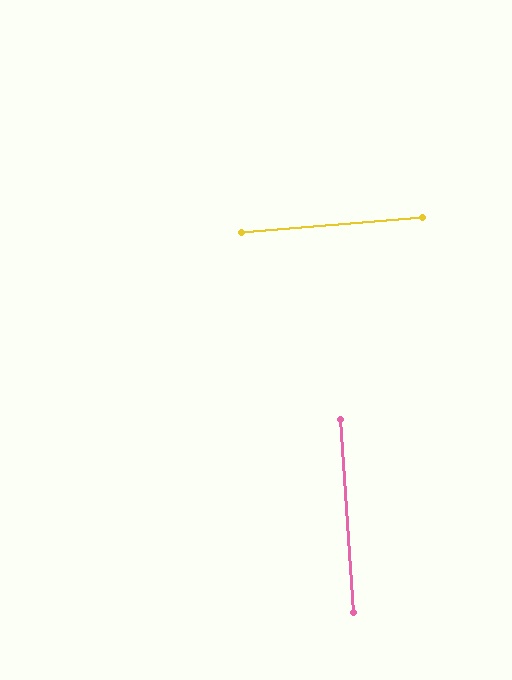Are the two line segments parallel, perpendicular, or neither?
Perpendicular — they meet at approximately 89°.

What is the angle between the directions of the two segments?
Approximately 89 degrees.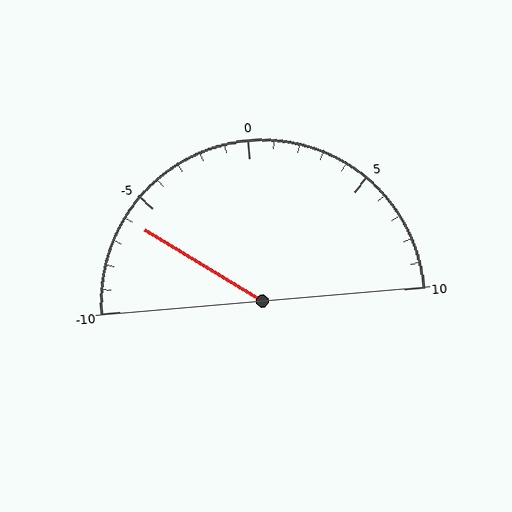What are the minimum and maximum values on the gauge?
The gauge ranges from -10 to 10.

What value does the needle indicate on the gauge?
The needle indicates approximately -6.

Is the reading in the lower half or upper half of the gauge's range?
The reading is in the lower half of the range (-10 to 10).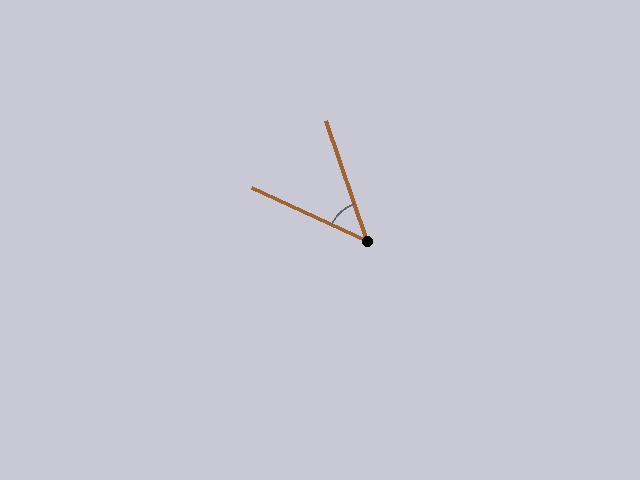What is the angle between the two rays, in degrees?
Approximately 47 degrees.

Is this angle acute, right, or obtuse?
It is acute.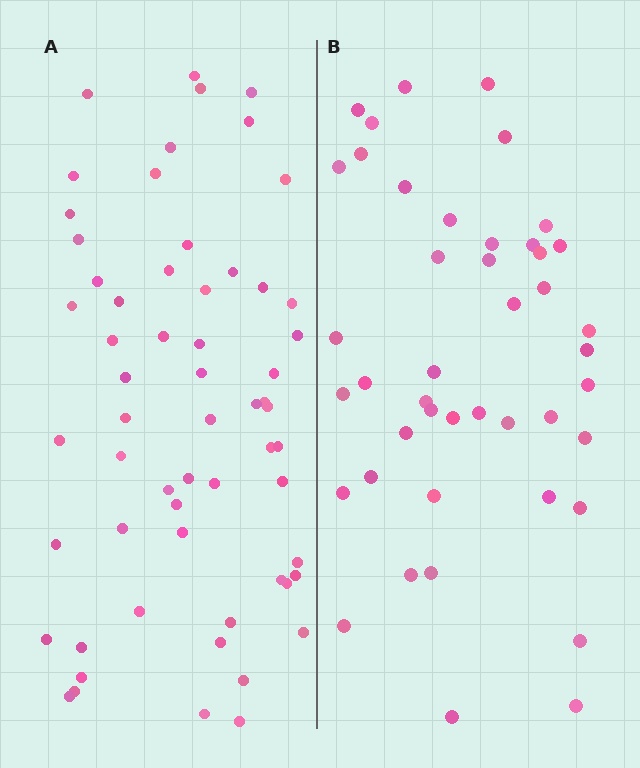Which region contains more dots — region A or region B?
Region A (the left region) has more dots.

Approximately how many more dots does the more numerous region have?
Region A has approximately 15 more dots than region B.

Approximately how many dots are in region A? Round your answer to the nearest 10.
About 60 dots.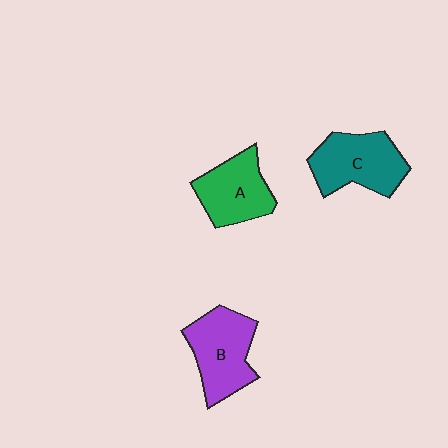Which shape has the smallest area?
Shape A (green).